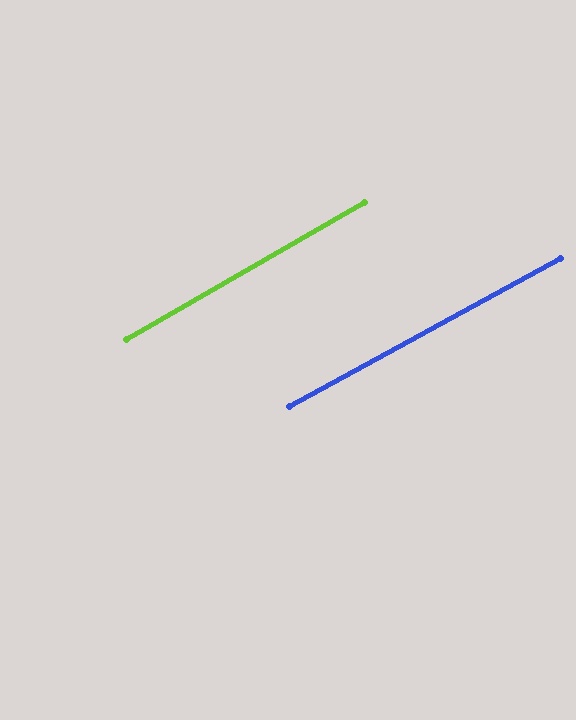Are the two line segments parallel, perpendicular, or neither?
Parallel — their directions differ by only 1.4°.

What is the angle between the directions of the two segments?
Approximately 1 degree.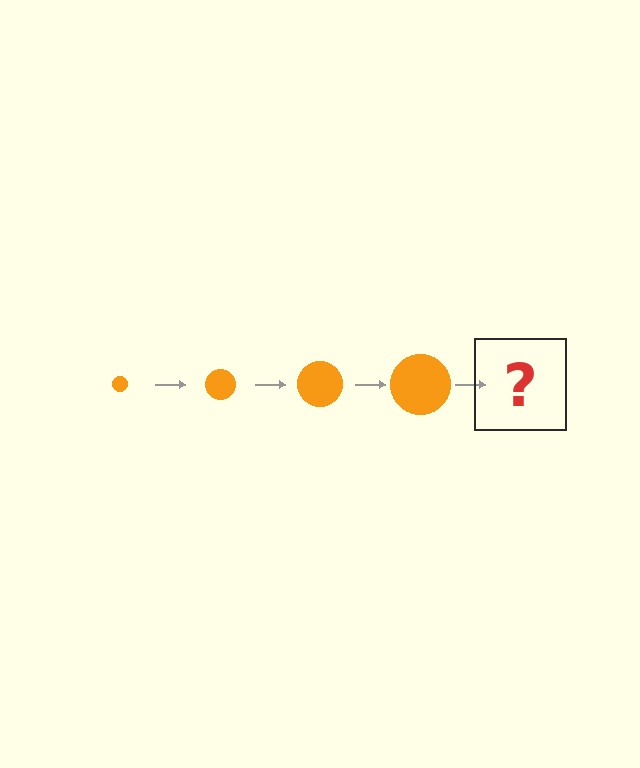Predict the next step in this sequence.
The next step is an orange circle, larger than the previous one.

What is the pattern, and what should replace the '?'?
The pattern is that the circle gets progressively larger each step. The '?' should be an orange circle, larger than the previous one.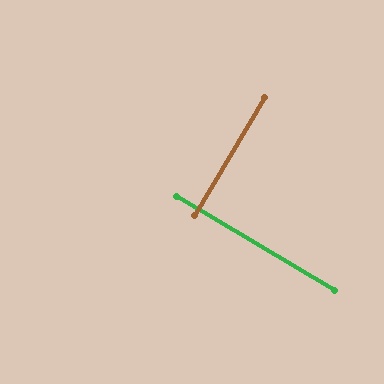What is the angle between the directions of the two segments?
Approximately 90 degrees.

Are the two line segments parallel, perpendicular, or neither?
Perpendicular — they meet at approximately 90°.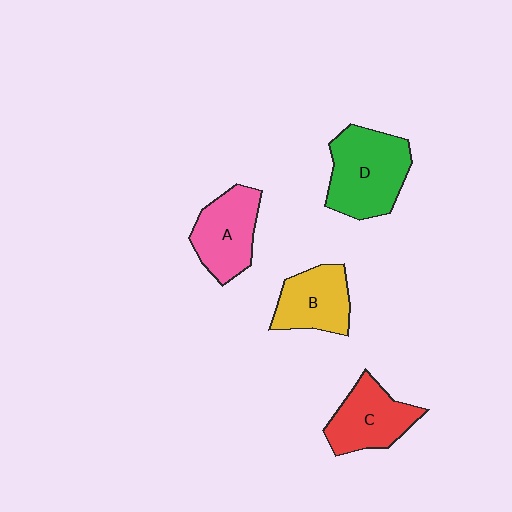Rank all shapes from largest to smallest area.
From largest to smallest: D (green), A (pink), C (red), B (yellow).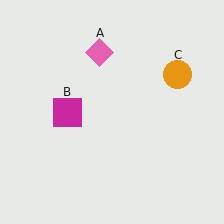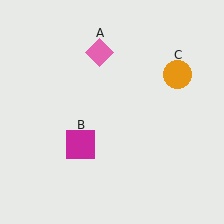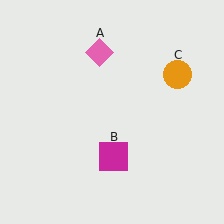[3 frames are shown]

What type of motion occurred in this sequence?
The magenta square (object B) rotated counterclockwise around the center of the scene.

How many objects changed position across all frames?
1 object changed position: magenta square (object B).